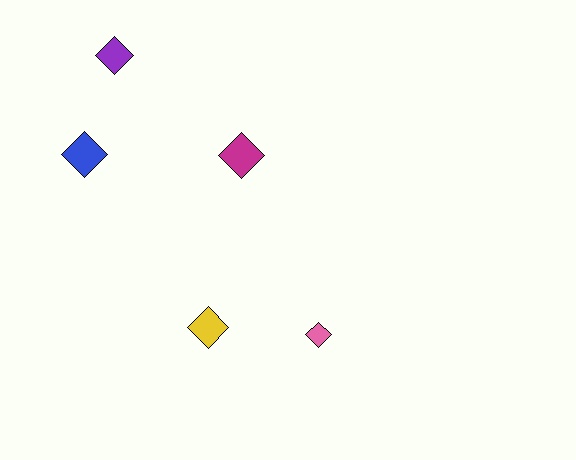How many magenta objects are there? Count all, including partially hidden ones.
There is 1 magenta object.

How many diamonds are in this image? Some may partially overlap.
There are 5 diamonds.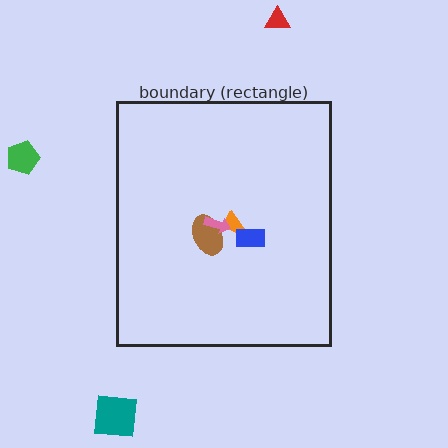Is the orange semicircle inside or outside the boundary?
Inside.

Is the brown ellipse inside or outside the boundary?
Inside.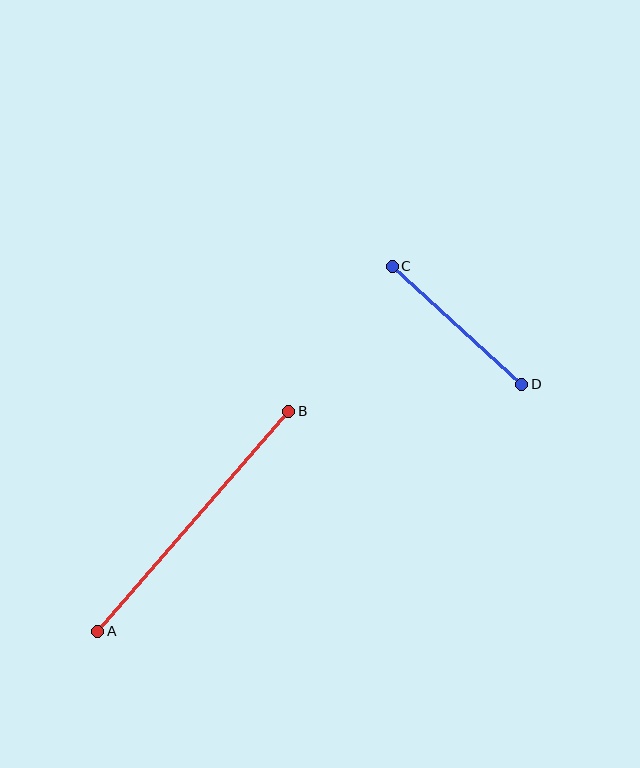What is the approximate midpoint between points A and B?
The midpoint is at approximately (193, 521) pixels.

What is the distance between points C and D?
The distance is approximately 175 pixels.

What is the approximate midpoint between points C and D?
The midpoint is at approximately (457, 325) pixels.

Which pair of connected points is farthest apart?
Points A and B are farthest apart.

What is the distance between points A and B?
The distance is approximately 292 pixels.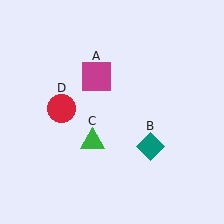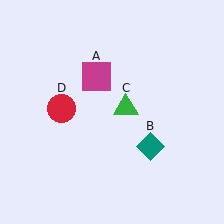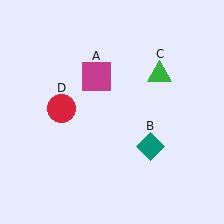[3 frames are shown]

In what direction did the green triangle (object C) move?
The green triangle (object C) moved up and to the right.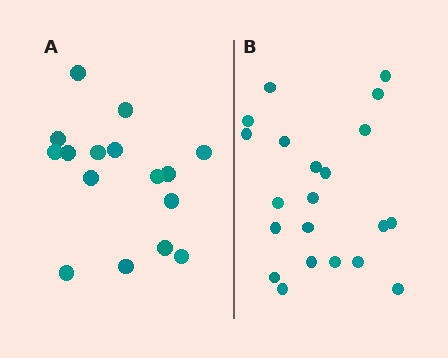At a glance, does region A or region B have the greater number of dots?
Region B (the right region) has more dots.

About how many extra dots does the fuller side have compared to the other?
Region B has about 5 more dots than region A.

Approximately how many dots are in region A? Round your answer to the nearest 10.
About 20 dots. (The exact count is 16, which rounds to 20.)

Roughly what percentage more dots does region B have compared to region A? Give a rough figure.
About 30% more.